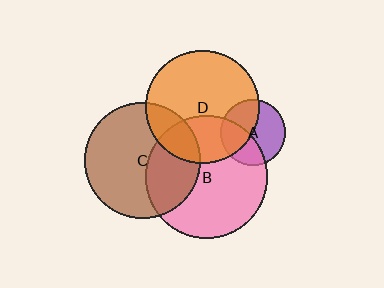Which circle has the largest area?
Circle B (pink).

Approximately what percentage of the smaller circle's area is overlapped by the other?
Approximately 20%.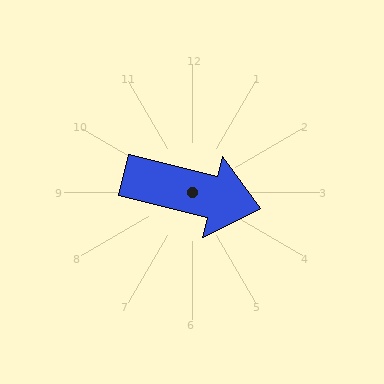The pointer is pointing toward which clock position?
Roughly 3 o'clock.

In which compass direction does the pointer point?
East.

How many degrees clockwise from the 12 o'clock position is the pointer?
Approximately 104 degrees.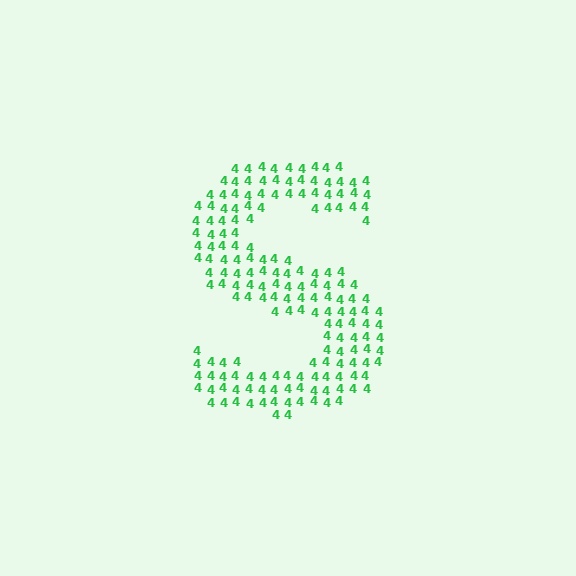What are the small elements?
The small elements are digit 4's.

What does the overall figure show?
The overall figure shows the letter S.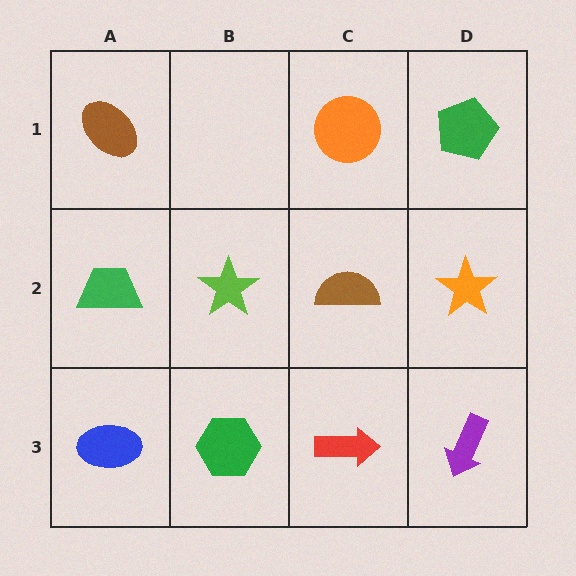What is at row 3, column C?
A red arrow.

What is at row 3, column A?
A blue ellipse.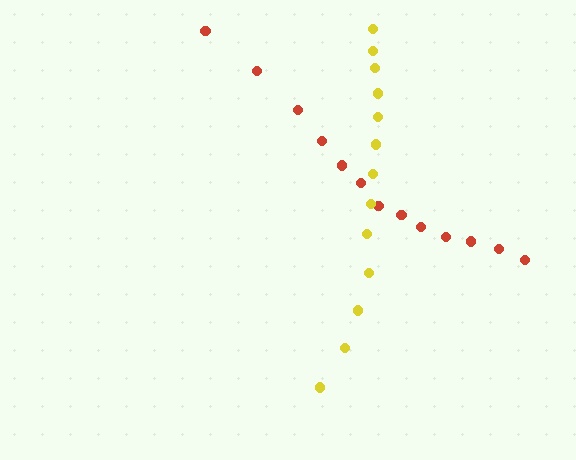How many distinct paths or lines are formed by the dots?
There are 2 distinct paths.